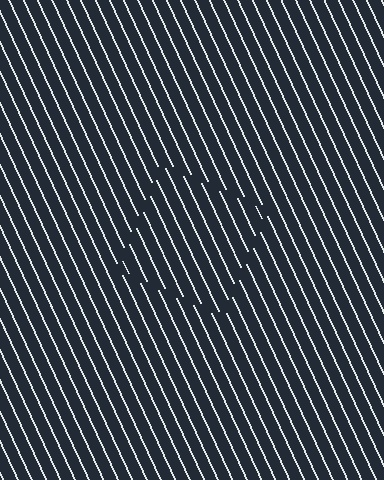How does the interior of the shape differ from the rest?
The interior of the shape contains the same grating, shifted by half a period — the contour is defined by the phase discontinuity where line-ends from the inner and outer gratings abut.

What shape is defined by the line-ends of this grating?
An illusory square. The interior of the shape contains the same grating, shifted by half a period — the contour is defined by the phase discontinuity where line-ends from the inner and outer gratings abut.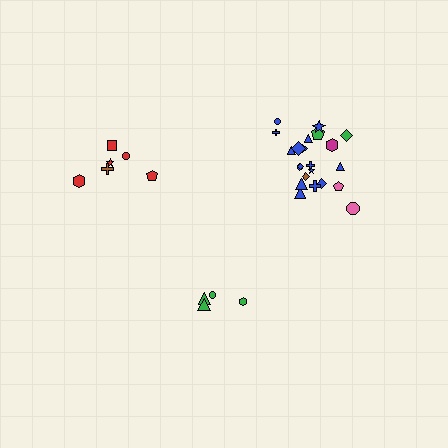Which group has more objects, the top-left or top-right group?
The top-right group.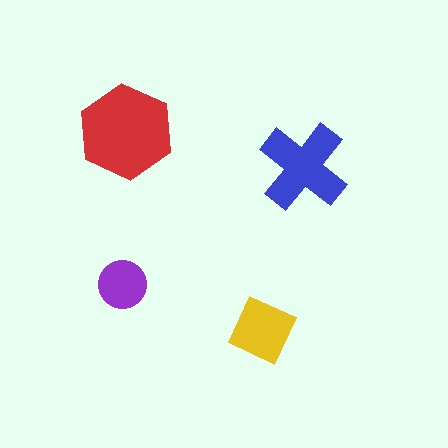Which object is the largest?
The red hexagon.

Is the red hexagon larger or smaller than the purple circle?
Larger.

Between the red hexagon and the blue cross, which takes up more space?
The red hexagon.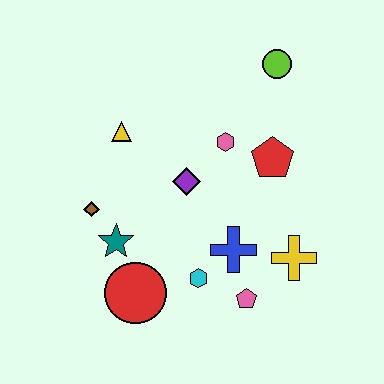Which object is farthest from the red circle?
The lime circle is farthest from the red circle.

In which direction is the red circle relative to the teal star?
The red circle is below the teal star.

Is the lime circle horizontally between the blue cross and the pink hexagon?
No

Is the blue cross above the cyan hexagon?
Yes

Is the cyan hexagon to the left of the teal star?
No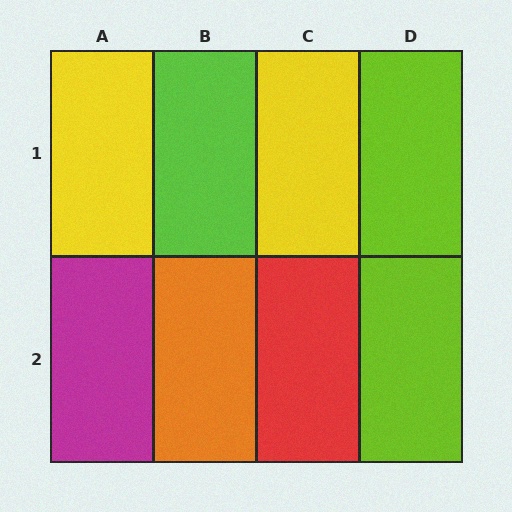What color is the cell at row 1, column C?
Yellow.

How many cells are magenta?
1 cell is magenta.